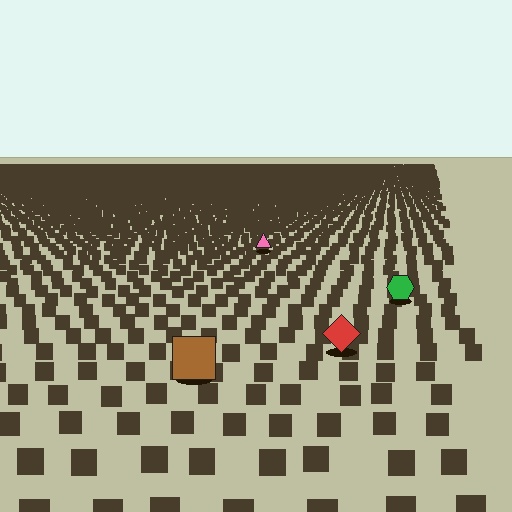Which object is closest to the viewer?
The brown square is closest. The texture marks near it are larger and more spread out.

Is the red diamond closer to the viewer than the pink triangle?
Yes. The red diamond is closer — you can tell from the texture gradient: the ground texture is coarser near it.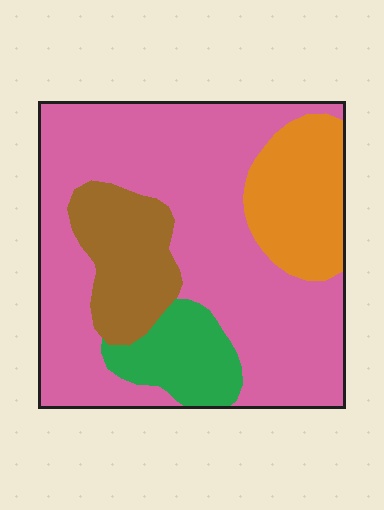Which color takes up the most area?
Pink, at roughly 60%.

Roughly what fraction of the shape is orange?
Orange takes up about one sixth (1/6) of the shape.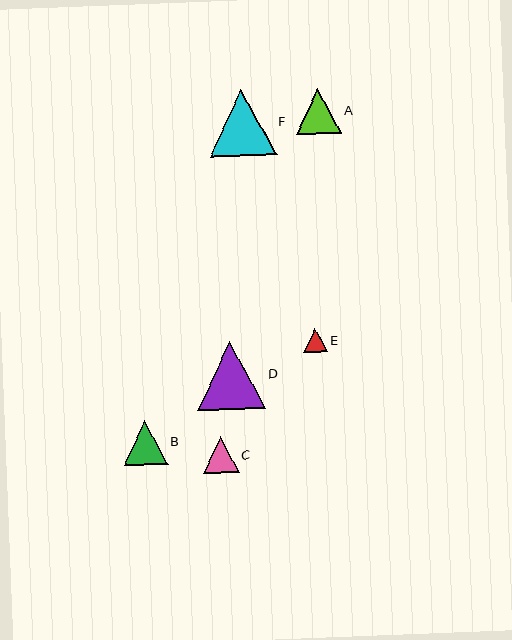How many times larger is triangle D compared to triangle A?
Triangle D is approximately 1.5 times the size of triangle A.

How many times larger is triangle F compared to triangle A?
Triangle F is approximately 1.5 times the size of triangle A.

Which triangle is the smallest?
Triangle E is the smallest with a size of approximately 24 pixels.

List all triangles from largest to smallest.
From largest to smallest: D, F, A, B, C, E.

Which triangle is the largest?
Triangle D is the largest with a size of approximately 68 pixels.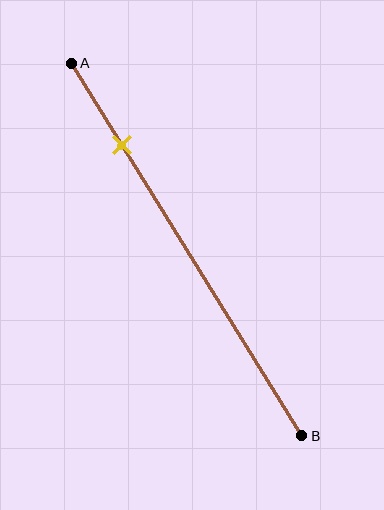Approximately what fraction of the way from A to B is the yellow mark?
The yellow mark is approximately 20% of the way from A to B.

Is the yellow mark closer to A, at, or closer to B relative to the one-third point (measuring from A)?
The yellow mark is closer to point A than the one-third point of segment AB.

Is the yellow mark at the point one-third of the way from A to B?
No, the mark is at about 20% from A, not at the 33% one-third point.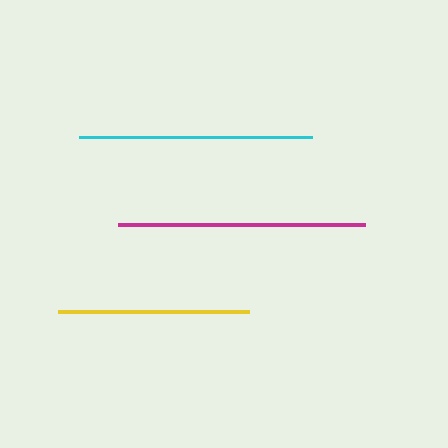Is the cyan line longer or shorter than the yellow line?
The cyan line is longer than the yellow line.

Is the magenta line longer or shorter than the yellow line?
The magenta line is longer than the yellow line.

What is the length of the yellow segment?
The yellow segment is approximately 190 pixels long.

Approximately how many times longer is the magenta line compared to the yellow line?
The magenta line is approximately 1.3 times the length of the yellow line.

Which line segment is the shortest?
The yellow line is the shortest at approximately 190 pixels.